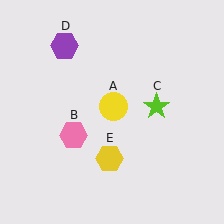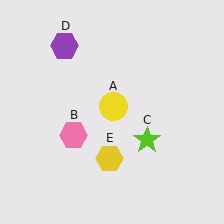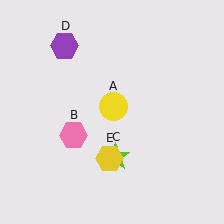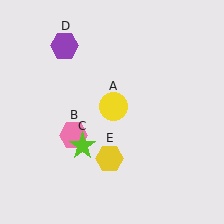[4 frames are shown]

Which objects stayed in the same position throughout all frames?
Yellow circle (object A) and pink hexagon (object B) and purple hexagon (object D) and yellow hexagon (object E) remained stationary.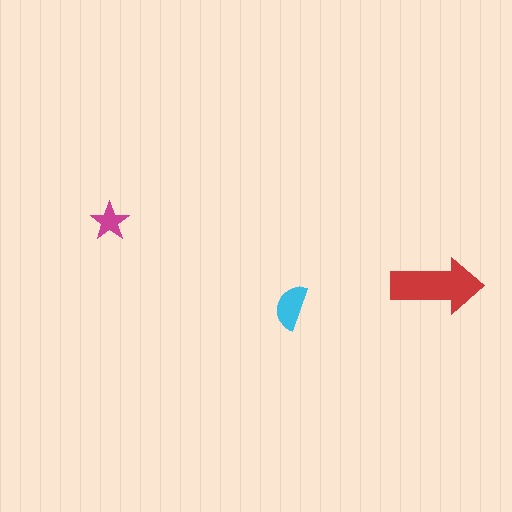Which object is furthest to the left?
The magenta star is leftmost.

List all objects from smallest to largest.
The magenta star, the cyan semicircle, the red arrow.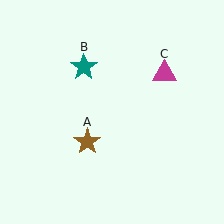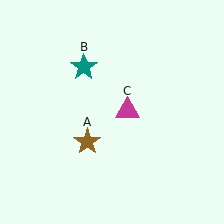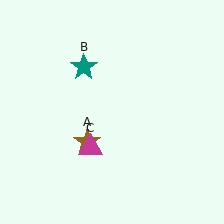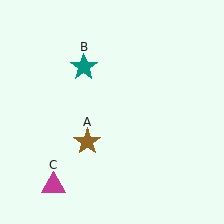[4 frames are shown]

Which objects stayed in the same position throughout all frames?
Brown star (object A) and teal star (object B) remained stationary.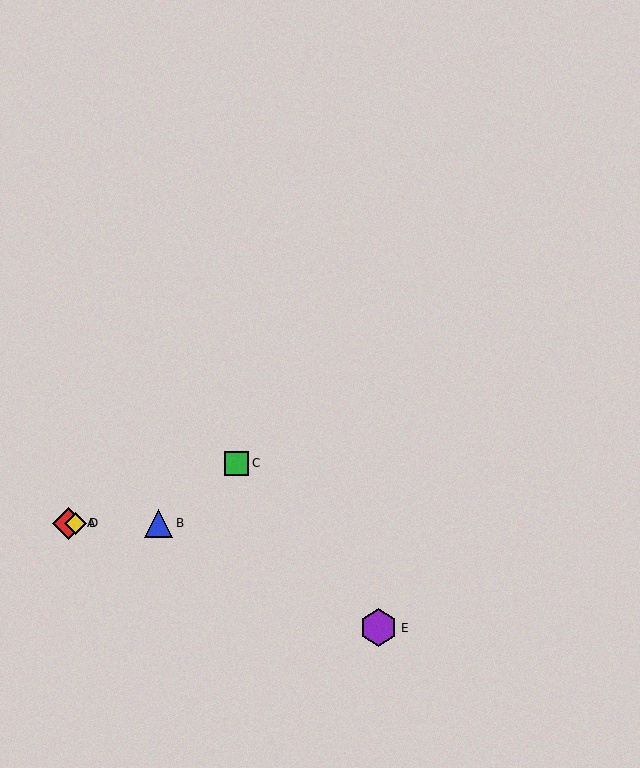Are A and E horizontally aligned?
No, A is at y≈523 and E is at y≈628.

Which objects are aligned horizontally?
Objects A, B, D are aligned horizontally.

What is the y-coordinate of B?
Object B is at y≈523.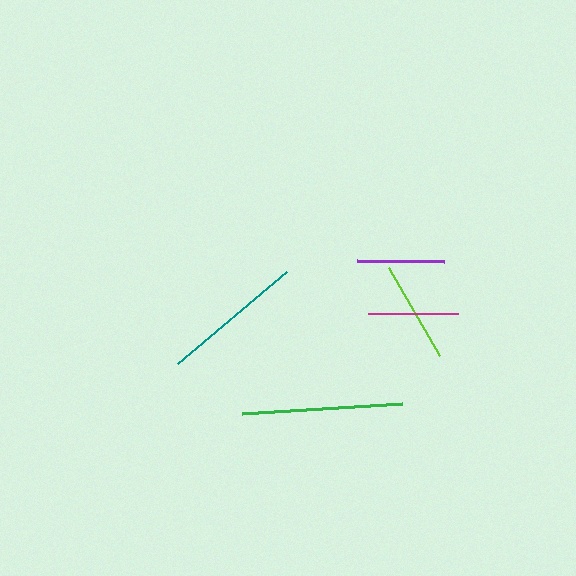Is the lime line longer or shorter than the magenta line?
The lime line is longer than the magenta line.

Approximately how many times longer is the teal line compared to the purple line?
The teal line is approximately 1.6 times the length of the purple line.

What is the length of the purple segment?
The purple segment is approximately 88 pixels long.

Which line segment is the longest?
The green line is the longest at approximately 160 pixels.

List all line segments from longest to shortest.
From longest to shortest: green, teal, lime, magenta, purple.